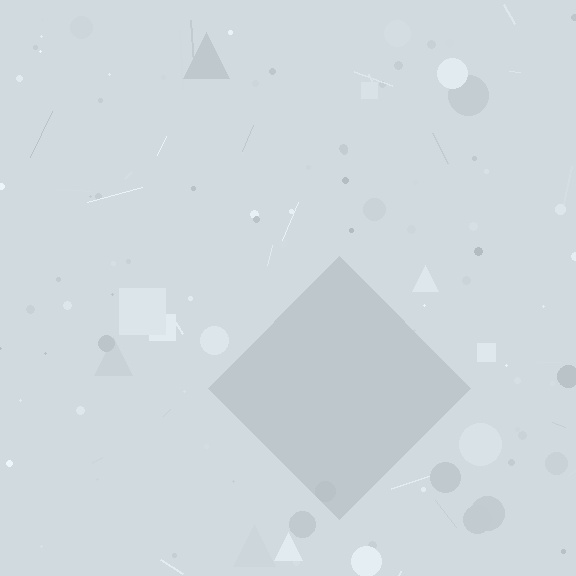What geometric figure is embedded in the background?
A diamond is embedded in the background.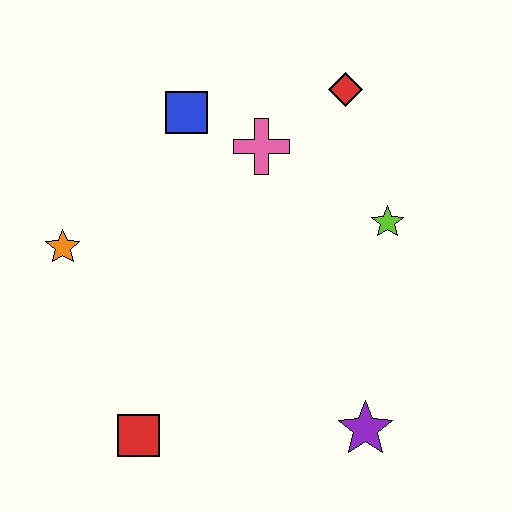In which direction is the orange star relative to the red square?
The orange star is above the red square.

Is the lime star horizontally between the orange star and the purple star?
No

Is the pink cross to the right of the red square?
Yes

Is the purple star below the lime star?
Yes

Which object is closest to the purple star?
The lime star is closest to the purple star.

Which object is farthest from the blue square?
The purple star is farthest from the blue square.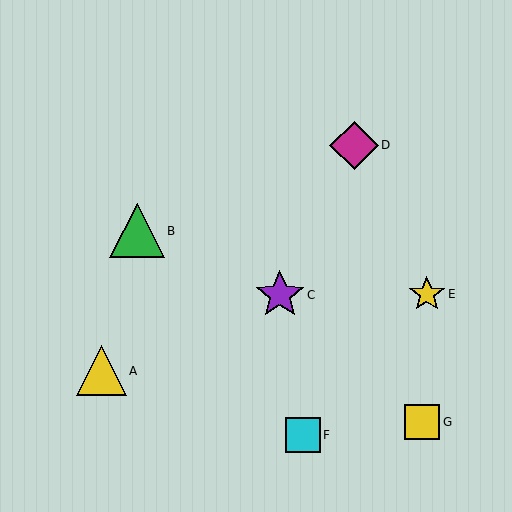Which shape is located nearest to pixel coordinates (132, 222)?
The green triangle (labeled B) at (137, 231) is nearest to that location.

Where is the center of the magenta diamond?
The center of the magenta diamond is at (354, 145).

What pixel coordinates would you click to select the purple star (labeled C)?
Click at (280, 295) to select the purple star C.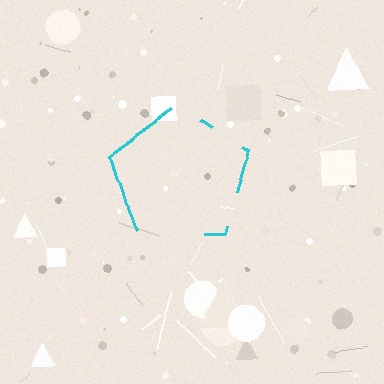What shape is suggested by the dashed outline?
The dashed outline suggests a pentagon.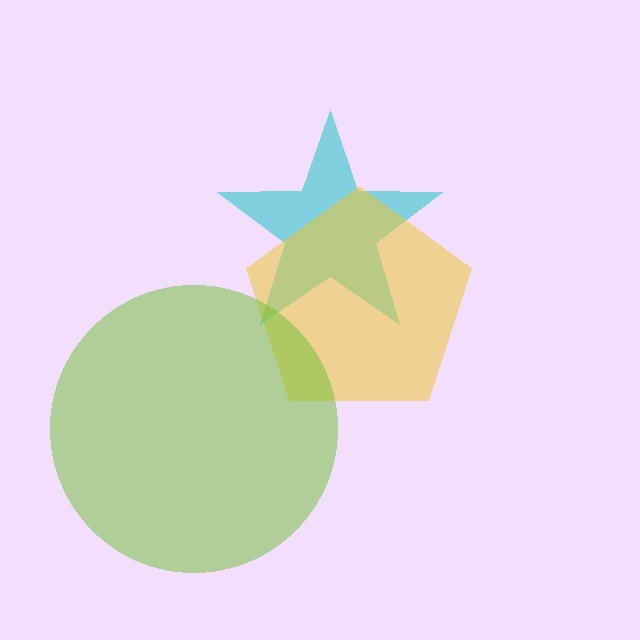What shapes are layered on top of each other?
The layered shapes are: a cyan star, a yellow pentagon, a lime circle.